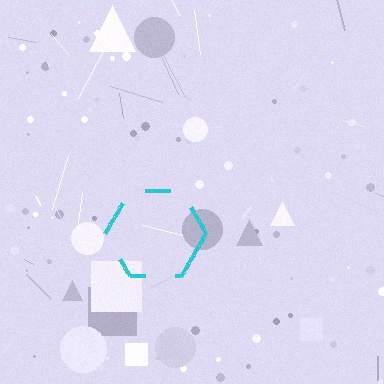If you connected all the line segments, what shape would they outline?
They would outline a hexagon.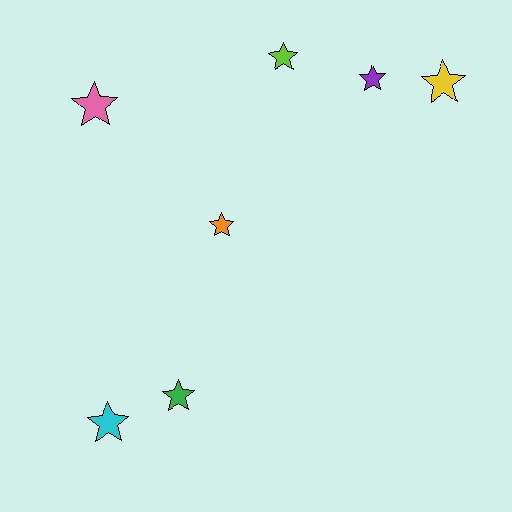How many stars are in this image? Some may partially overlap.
There are 7 stars.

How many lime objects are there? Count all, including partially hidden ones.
There is 1 lime object.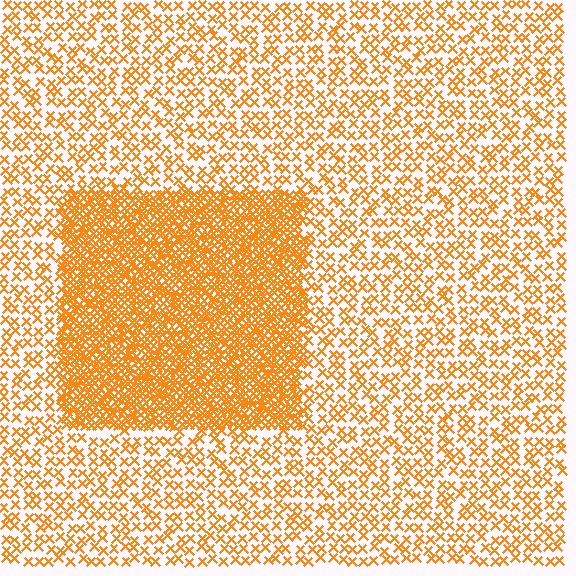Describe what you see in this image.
The image contains small orange elements arranged at two different densities. A rectangle-shaped region is visible where the elements are more densely packed than the surrounding area.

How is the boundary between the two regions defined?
The boundary is defined by a change in element density (approximately 2.9x ratio). All elements are the same color, size, and shape.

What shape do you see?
I see a rectangle.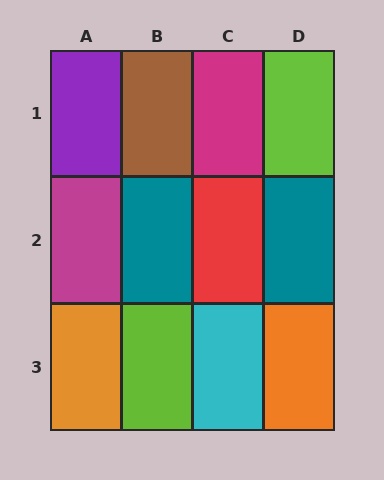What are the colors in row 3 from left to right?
Orange, lime, cyan, orange.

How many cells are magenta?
2 cells are magenta.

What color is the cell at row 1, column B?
Brown.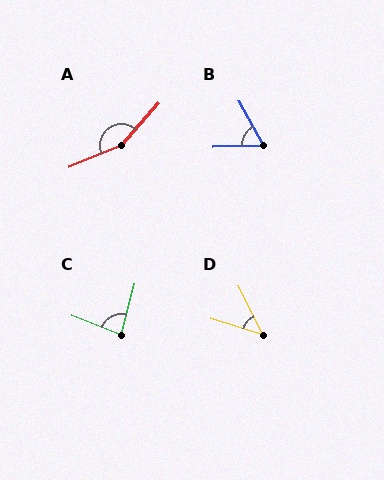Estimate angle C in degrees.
Approximately 84 degrees.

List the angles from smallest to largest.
D (46°), B (63°), C (84°), A (154°).